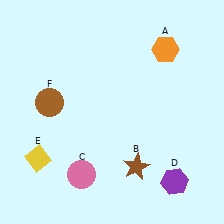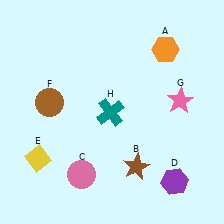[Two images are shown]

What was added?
A pink star (G), a teal cross (H) were added in Image 2.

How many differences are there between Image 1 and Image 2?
There are 2 differences between the two images.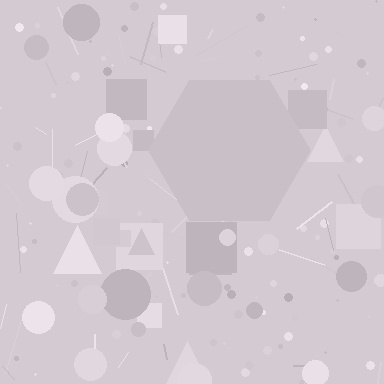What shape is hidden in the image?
A hexagon is hidden in the image.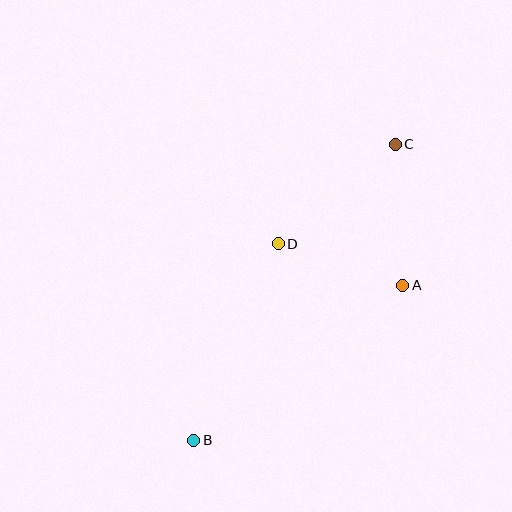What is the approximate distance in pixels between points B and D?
The distance between B and D is approximately 214 pixels.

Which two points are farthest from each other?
Points B and C are farthest from each other.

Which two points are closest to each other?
Points A and D are closest to each other.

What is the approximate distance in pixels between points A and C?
The distance between A and C is approximately 141 pixels.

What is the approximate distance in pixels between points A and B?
The distance between A and B is approximately 260 pixels.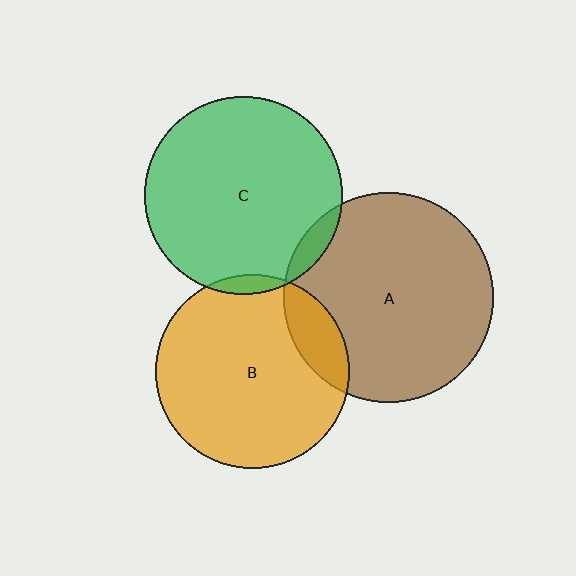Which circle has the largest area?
Circle A (brown).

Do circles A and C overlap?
Yes.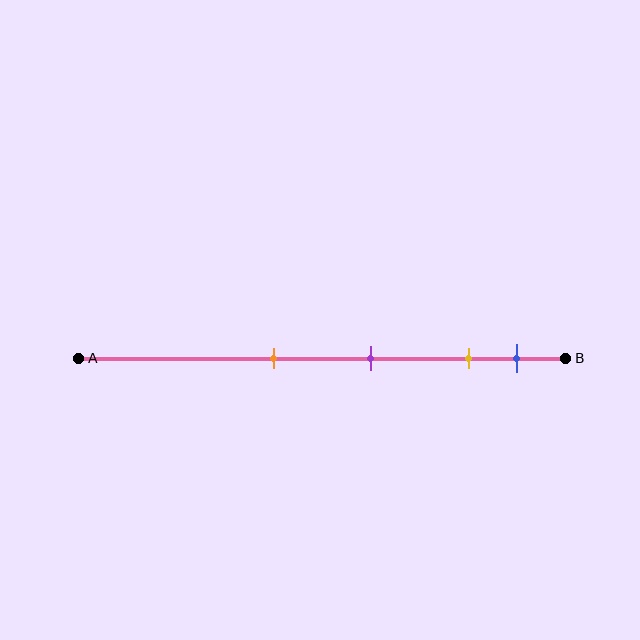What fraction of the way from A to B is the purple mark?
The purple mark is approximately 60% (0.6) of the way from A to B.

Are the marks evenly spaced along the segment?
No, the marks are not evenly spaced.